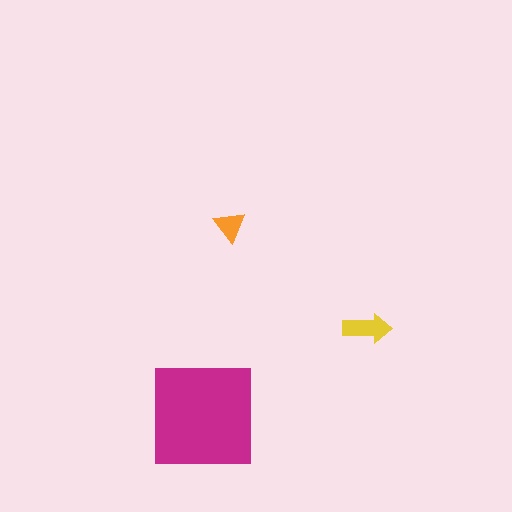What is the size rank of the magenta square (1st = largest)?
1st.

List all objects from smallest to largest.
The orange triangle, the yellow arrow, the magenta square.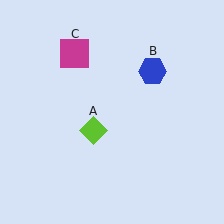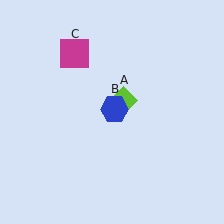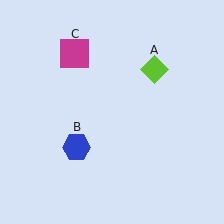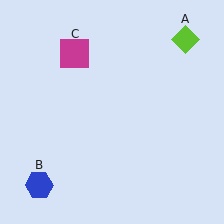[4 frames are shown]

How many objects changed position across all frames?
2 objects changed position: lime diamond (object A), blue hexagon (object B).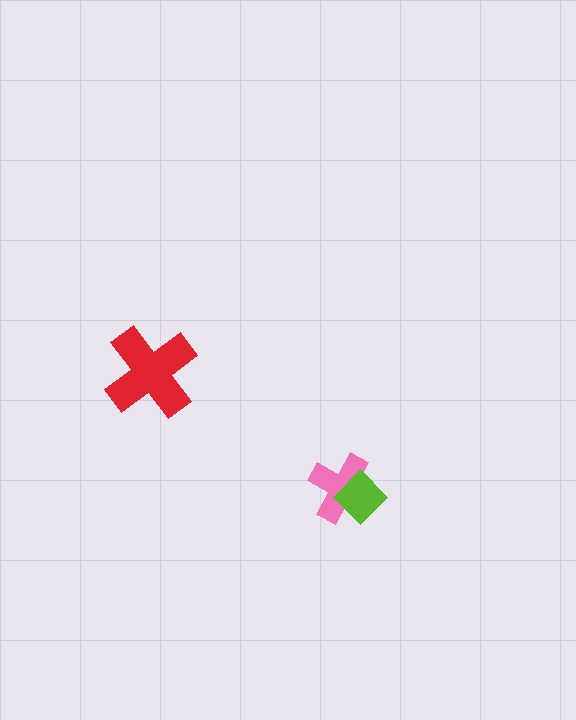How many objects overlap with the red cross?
0 objects overlap with the red cross.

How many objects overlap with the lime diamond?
1 object overlaps with the lime diamond.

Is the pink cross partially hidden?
Yes, it is partially covered by another shape.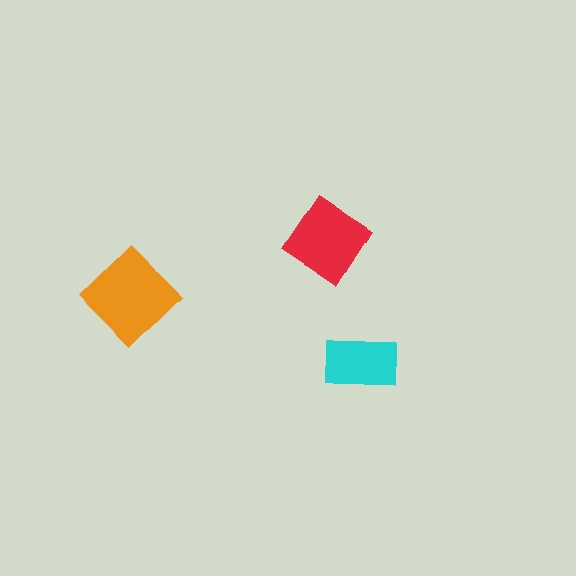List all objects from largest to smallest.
The orange diamond, the red diamond, the cyan rectangle.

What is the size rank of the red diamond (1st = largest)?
2nd.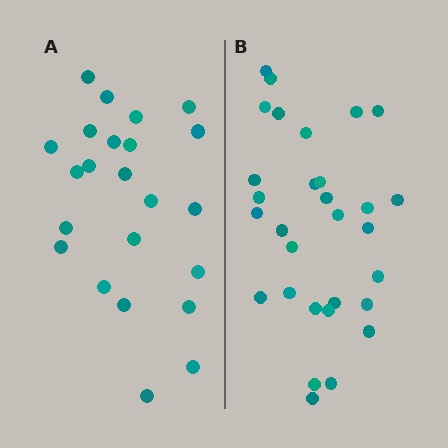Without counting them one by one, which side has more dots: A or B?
Region B (the right region) has more dots.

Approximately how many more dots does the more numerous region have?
Region B has roughly 8 or so more dots than region A.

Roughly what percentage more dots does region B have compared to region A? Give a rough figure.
About 30% more.